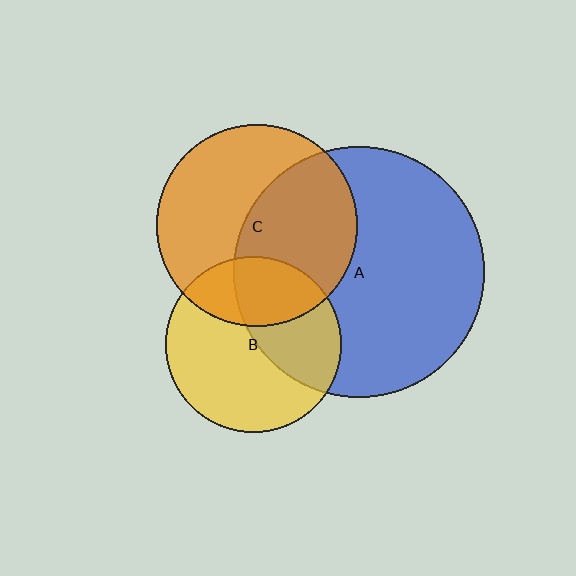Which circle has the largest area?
Circle A (blue).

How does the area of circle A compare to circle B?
Approximately 2.0 times.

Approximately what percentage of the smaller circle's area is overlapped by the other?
Approximately 30%.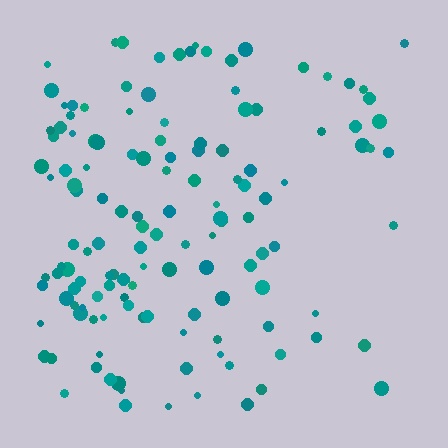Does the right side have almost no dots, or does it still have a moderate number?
Still a moderate number, just noticeably fewer than the left.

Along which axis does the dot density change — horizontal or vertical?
Horizontal.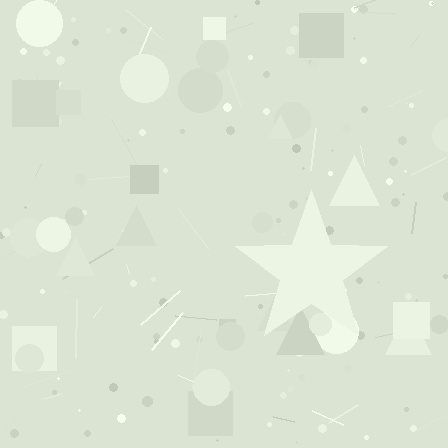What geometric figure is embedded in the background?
A star is embedded in the background.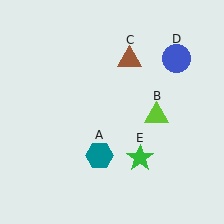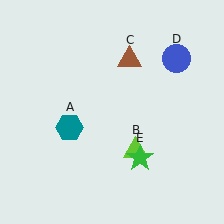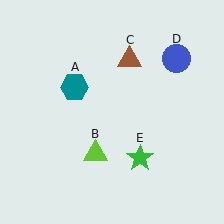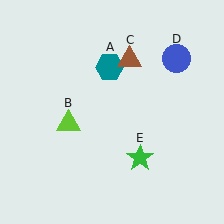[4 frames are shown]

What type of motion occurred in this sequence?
The teal hexagon (object A), lime triangle (object B) rotated clockwise around the center of the scene.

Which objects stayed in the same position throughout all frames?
Brown triangle (object C) and blue circle (object D) and green star (object E) remained stationary.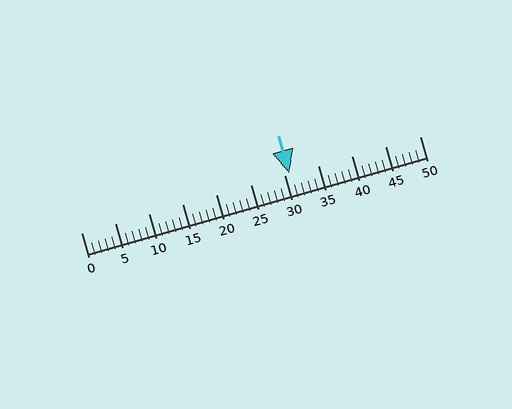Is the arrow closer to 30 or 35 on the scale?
The arrow is closer to 30.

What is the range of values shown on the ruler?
The ruler shows values from 0 to 50.